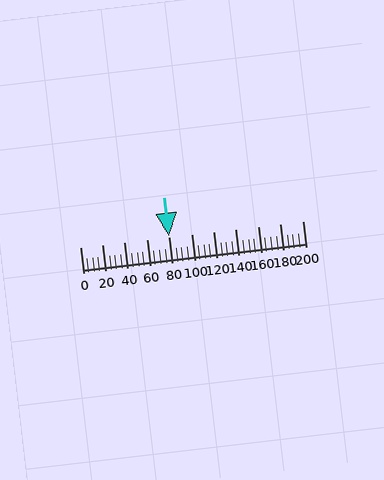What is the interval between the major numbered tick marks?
The major tick marks are spaced 20 units apart.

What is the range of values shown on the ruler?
The ruler shows values from 0 to 200.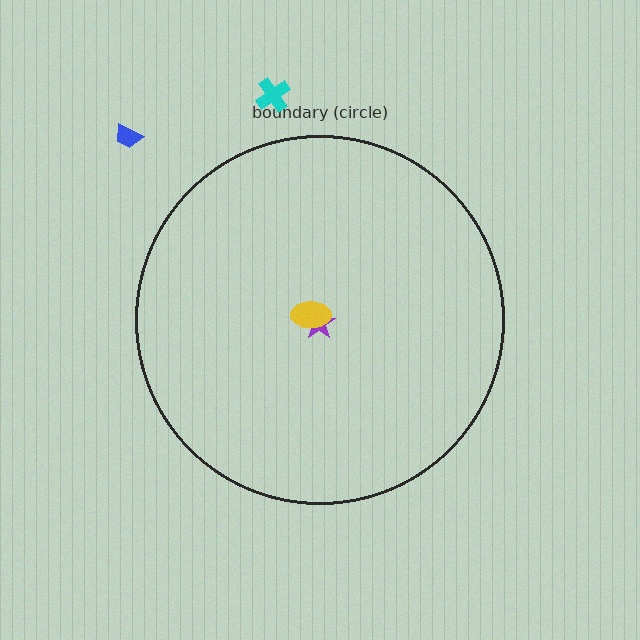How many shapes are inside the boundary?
2 inside, 2 outside.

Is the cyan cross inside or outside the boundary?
Outside.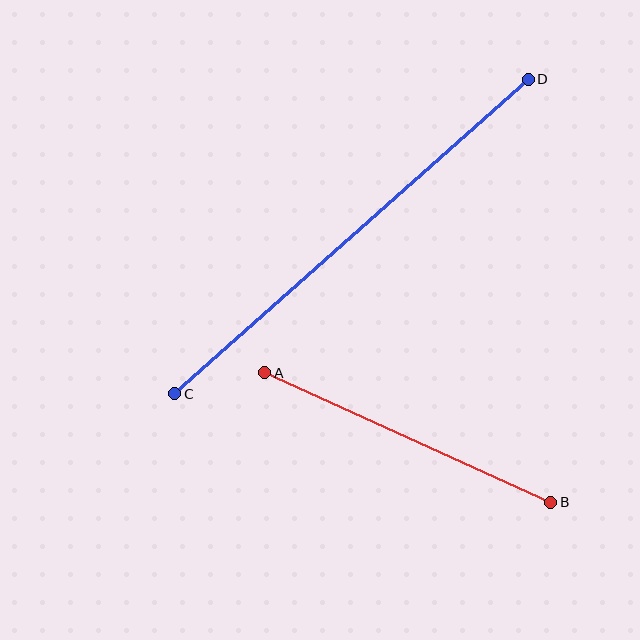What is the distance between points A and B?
The distance is approximately 314 pixels.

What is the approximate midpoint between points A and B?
The midpoint is at approximately (408, 438) pixels.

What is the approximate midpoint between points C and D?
The midpoint is at approximately (351, 236) pixels.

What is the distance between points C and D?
The distance is approximately 473 pixels.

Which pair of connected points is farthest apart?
Points C and D are farthest apart.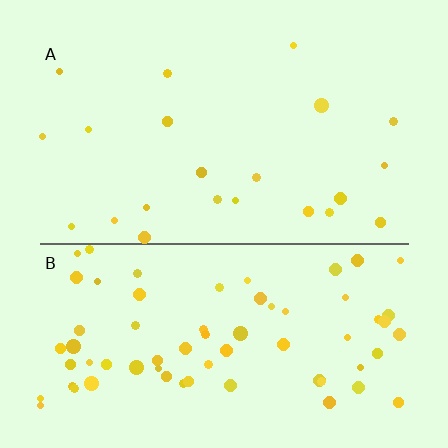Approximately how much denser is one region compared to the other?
Approximately 3.2× — region B over region A.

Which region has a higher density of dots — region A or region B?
B (the bottom).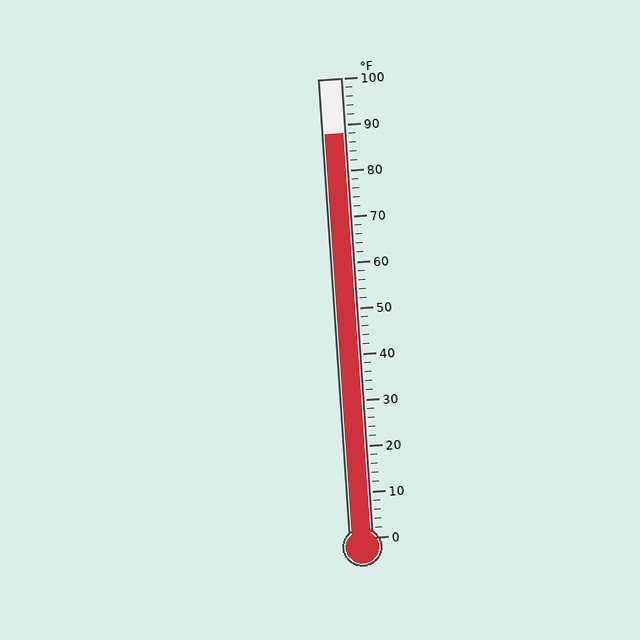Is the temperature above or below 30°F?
The temperature is above 30°F.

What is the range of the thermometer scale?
The thermometer scale ranges from 0°F to 100°F.